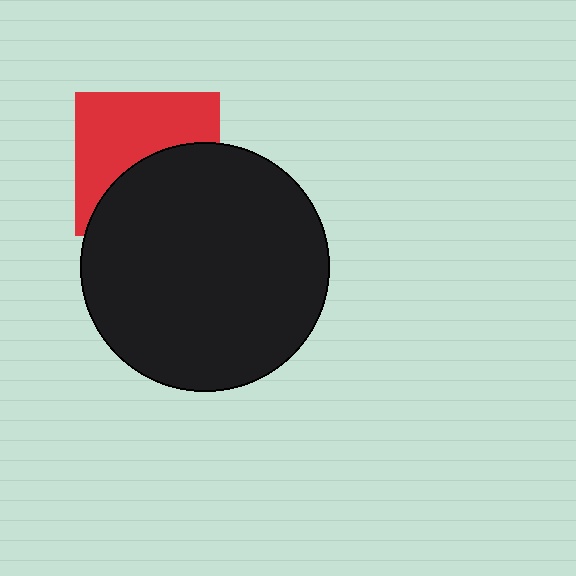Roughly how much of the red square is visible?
About half of it is visible (roughly 53%).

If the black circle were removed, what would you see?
You would see the complete red square.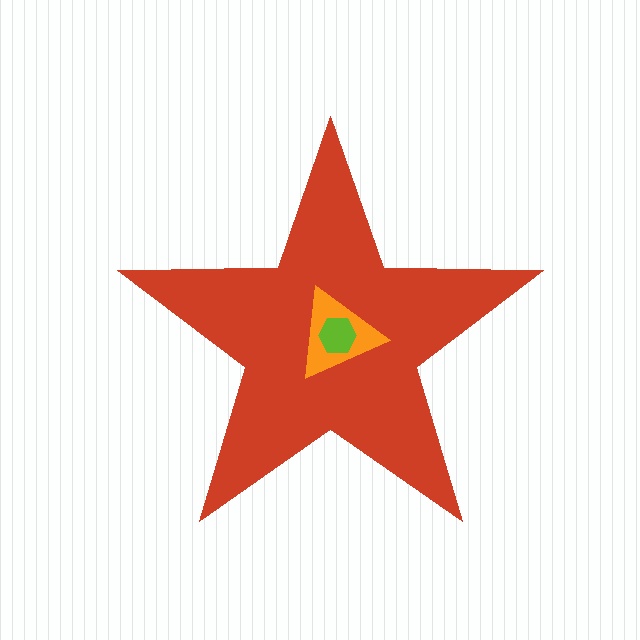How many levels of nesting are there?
3.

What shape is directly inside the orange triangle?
The lime hexagon.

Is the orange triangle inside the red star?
Yes.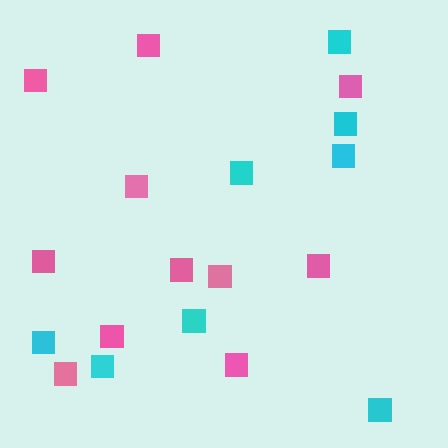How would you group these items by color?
There are 2 groups: one group of pink squares (11) and one group of cyan squares (8).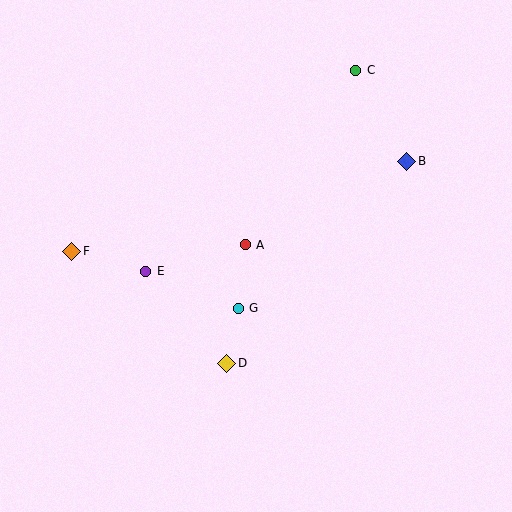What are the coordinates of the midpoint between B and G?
The midpoint between B and G is at (323, 235).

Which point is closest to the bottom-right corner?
Point D is closest to the bottom-right corner.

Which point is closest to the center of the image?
Point A at (245, 245) is closest to the center.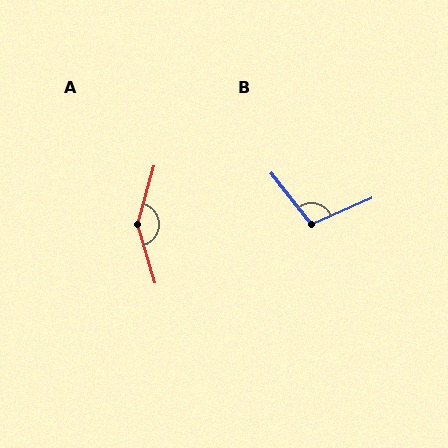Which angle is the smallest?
B, at approximately 105 degrees.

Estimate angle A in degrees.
Approximately 148 degrees.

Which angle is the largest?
A, at approximately 148 degrees.